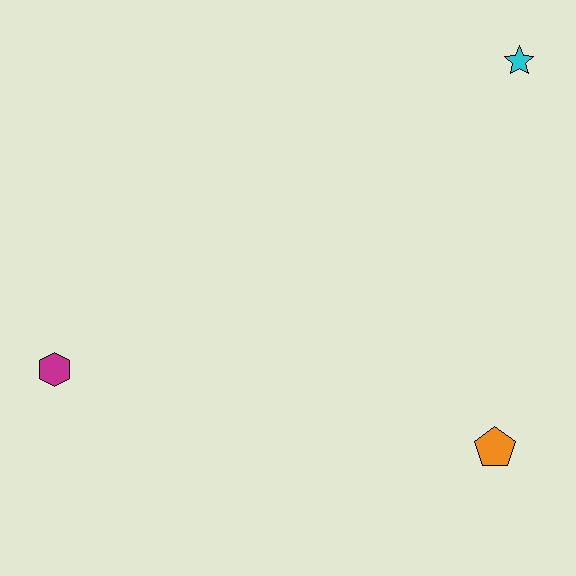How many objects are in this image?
There are 3 objects.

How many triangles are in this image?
There are no triangles.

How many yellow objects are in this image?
There are no yellow objects.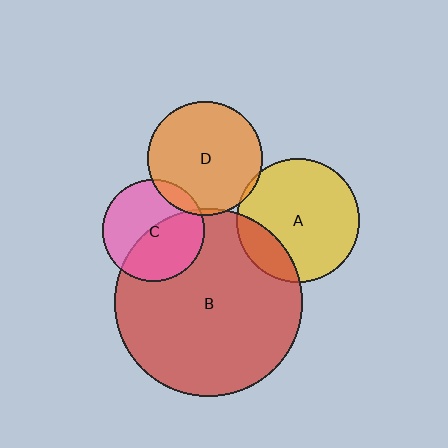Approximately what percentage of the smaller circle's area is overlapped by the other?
Approximately 5%.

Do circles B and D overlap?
Yes.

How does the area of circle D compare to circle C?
Approximately 1.2 times.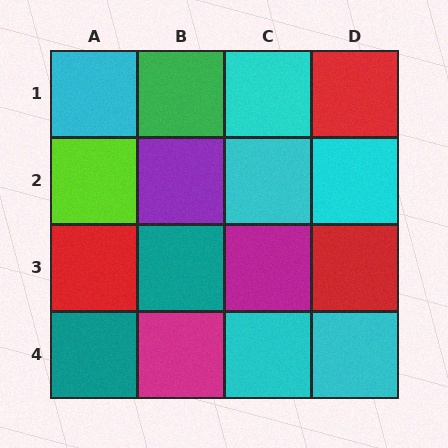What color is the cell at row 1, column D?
Red.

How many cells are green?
1 cell is green.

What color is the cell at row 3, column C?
Magenta.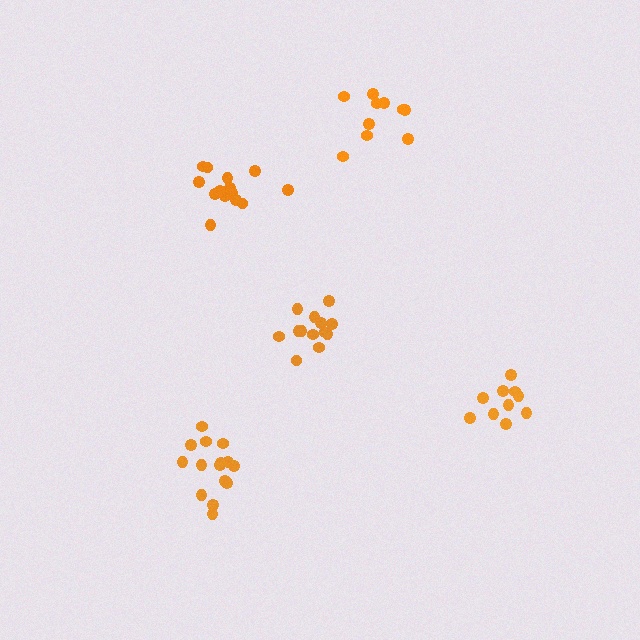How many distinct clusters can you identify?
There are 5 distinct clusters.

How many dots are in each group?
Group 1: 10 dots, Group 2: 13 dots, Group 3: 15 dots, Group 4: 10 dots, Group 5: 14 dots (62 total).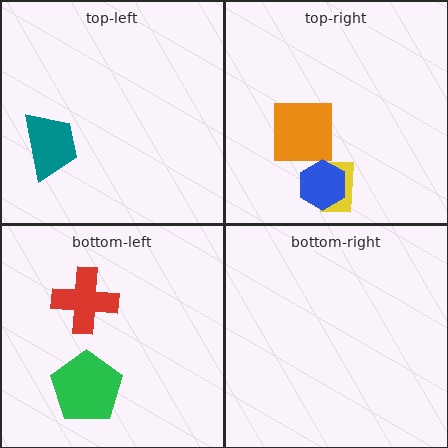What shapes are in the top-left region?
The teal trapezoid.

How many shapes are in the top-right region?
3.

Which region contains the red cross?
The bottom-left region.